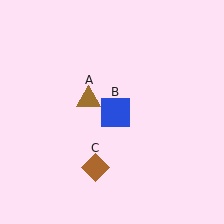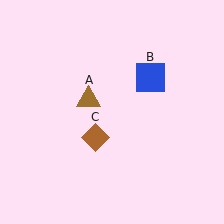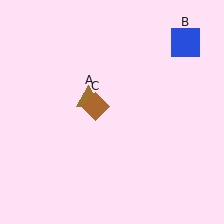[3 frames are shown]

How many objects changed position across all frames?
2 objects changed position: blue square (object B), brown diamond (object C).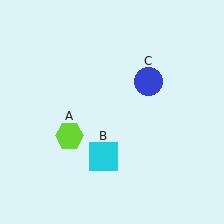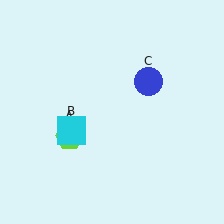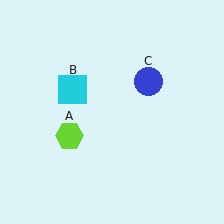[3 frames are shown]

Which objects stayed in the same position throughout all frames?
Lime hexagon (object A) and blue circle (object C) remained stationary.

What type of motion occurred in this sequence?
The cyan square (object B) rotated clockwise around the center of the scene.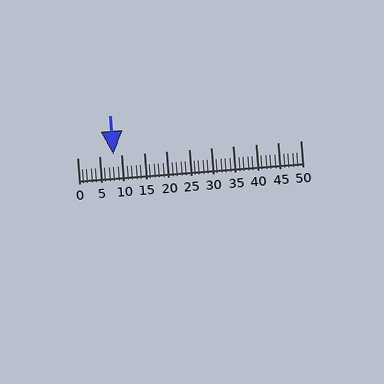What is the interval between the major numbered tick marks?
The major tick marks are spaced 5 units apart.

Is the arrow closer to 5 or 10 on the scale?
The arrow is closer to 10.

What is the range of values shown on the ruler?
The ruler shows values from 0 to 50.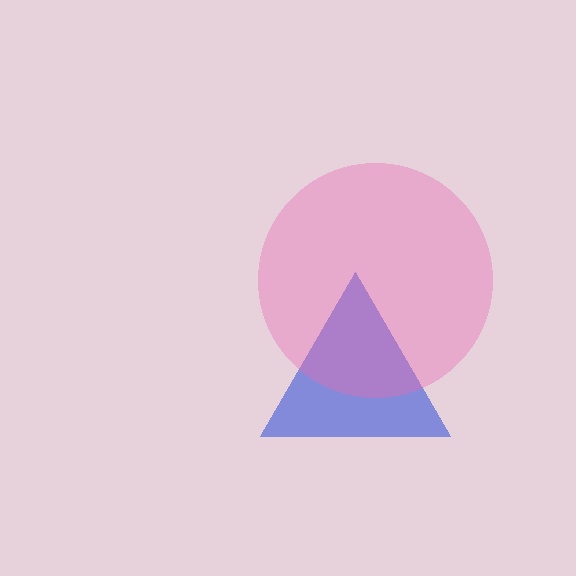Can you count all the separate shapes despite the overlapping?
Yes, there are 2 separate shapes.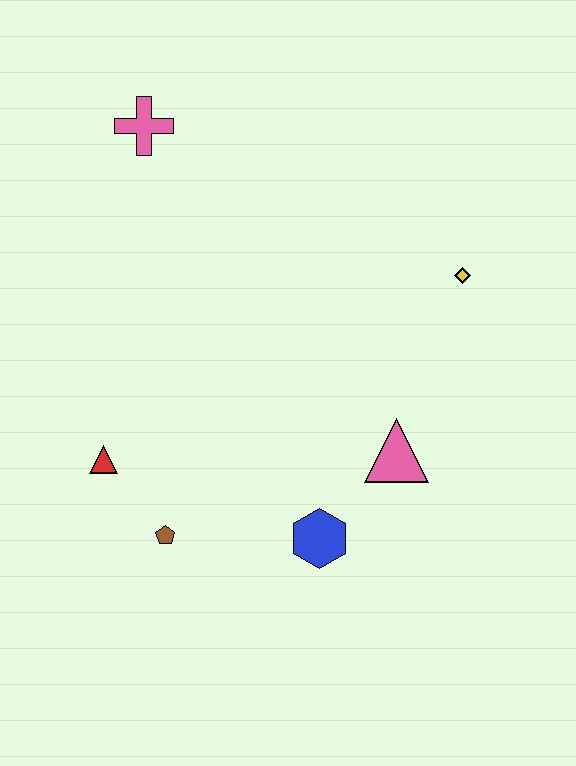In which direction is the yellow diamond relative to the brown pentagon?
The yellow diamond is to the right of the brown pentagon.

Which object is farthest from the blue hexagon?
The pink cross is farthest from the blue hexagon.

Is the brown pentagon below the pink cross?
Yes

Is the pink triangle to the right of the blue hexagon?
Yes